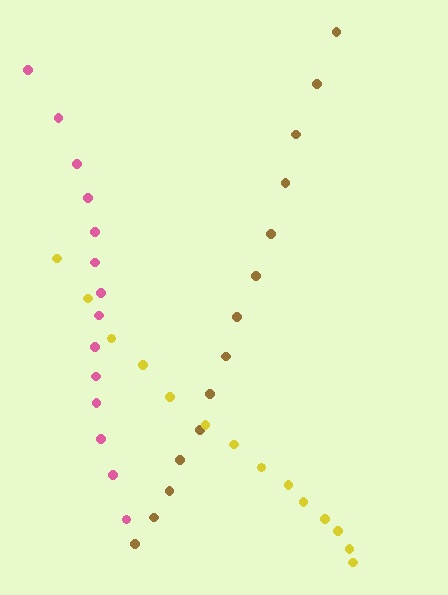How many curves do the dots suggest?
There are 3 distinct paths.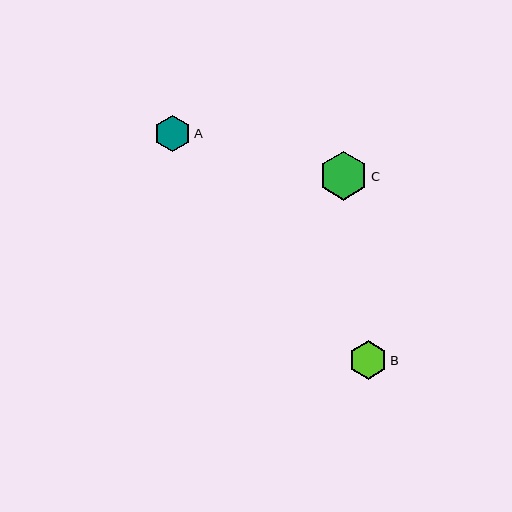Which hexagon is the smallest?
Hexagon A is the smallest with a size of approximately 37 pixels.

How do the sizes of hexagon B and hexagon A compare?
Hexagon B and hexagon A are approximately the same size.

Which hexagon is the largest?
Hexagon C is the largest with a size of approximately 49 pixels.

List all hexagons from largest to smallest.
From largest to smallest: C, B, A.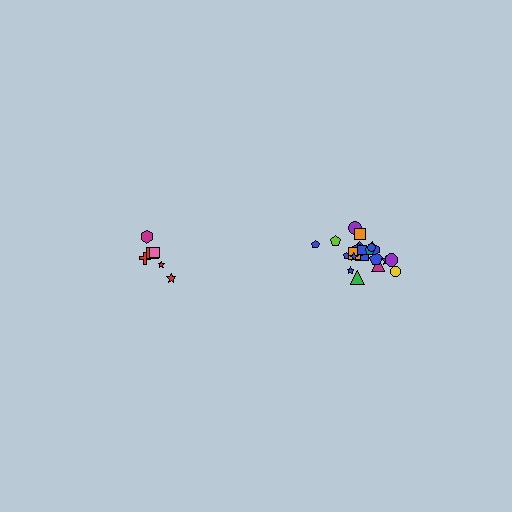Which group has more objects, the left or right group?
The right group.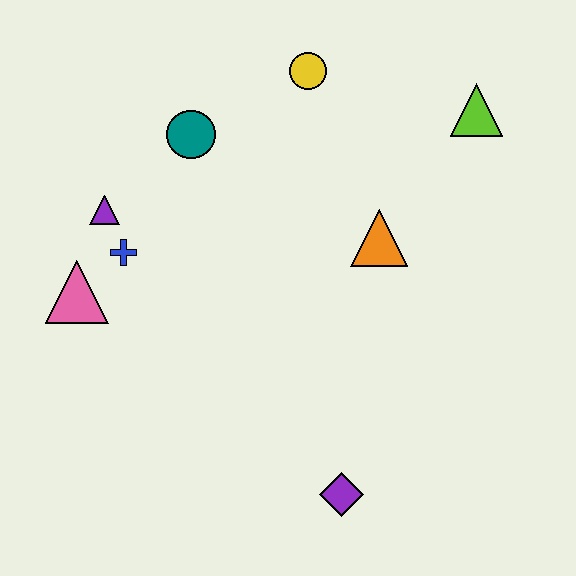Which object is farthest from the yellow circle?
The purple diamond is farthest from the yellow circle.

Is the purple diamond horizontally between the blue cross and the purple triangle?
No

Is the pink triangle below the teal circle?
Yes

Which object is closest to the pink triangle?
The blue cross is closest to the pink triangle.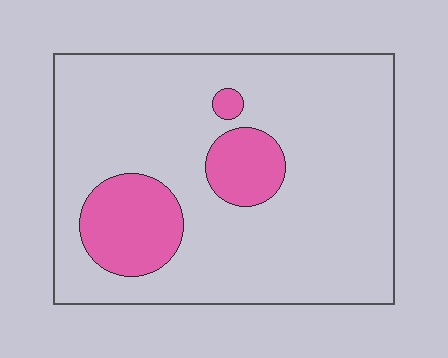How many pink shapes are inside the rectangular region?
3.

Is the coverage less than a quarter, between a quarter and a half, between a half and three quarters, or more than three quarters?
Less than a quarter.